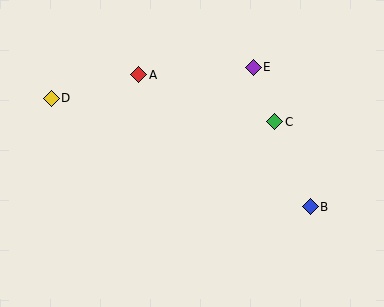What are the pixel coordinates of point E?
Point E is at (253, 67).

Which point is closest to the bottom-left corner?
Point D is closest to the bottom-left corner.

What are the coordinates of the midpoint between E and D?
The midpoint between E and D is at (152, 83).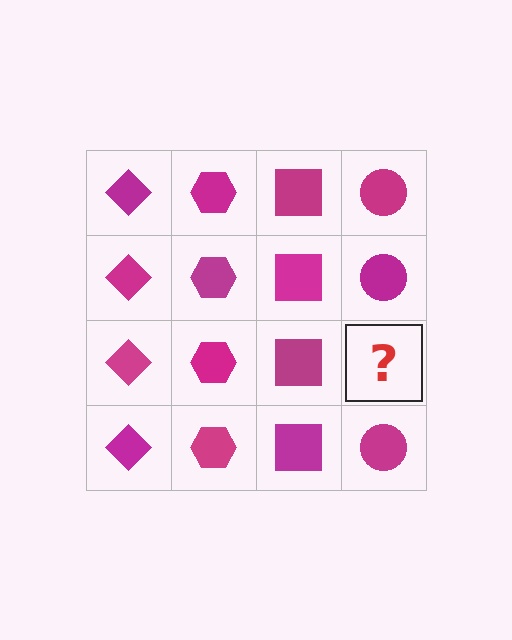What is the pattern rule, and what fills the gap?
The rule is that each column has a consistent shape. The gap should be filled with a magenta circle.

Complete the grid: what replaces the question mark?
The question mark should be replaced with a magenta circle.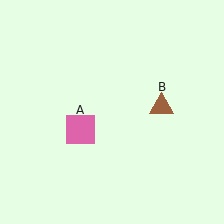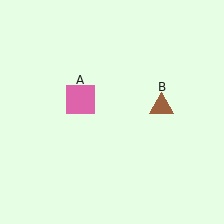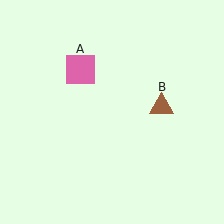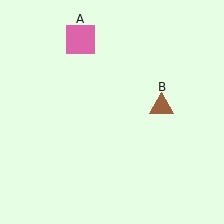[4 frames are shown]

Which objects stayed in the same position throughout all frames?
Brown triangle (object B) remained stationary.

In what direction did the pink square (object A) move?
The pink square (object A) moved up.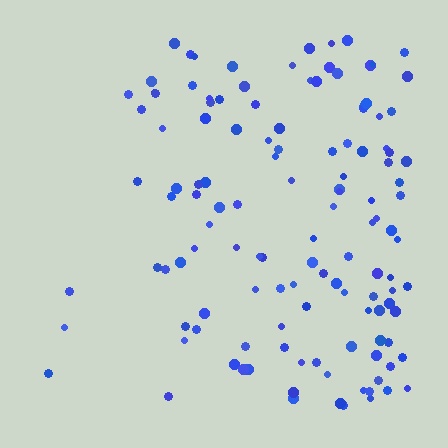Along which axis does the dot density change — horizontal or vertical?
Horizontal.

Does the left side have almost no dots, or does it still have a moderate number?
Still a moderate number, just noticeably fewer than the right.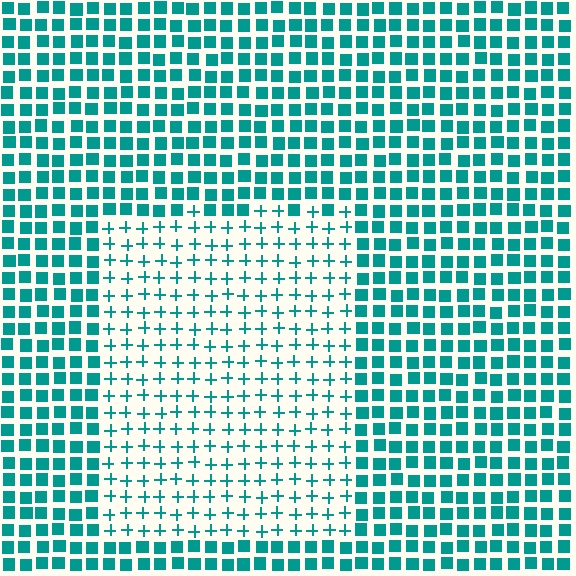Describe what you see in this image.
The image is filled with small teal elements arranged in a uniform grid. A rectangle-shaped region contains plus signs, while the surrounding area contains squares. The boundary is defined purely by the change in element shape.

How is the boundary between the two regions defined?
The boundary is defined by a change in element shape: plus signs inside vs. squares outside. All elements share the same color and spacing.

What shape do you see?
I see a rectangle.